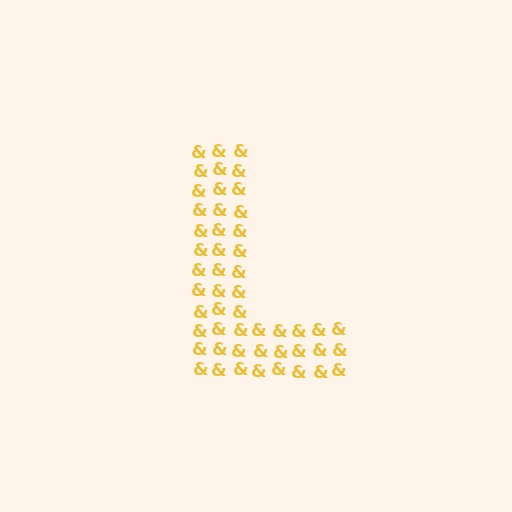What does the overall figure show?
The overall figure shows the letter L.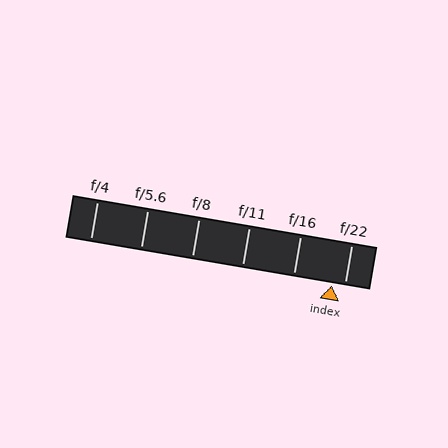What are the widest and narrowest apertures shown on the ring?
The widest aperture shown is f/4 and the narrowest is f/22.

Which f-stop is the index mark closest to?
The index mark is closest to f/22.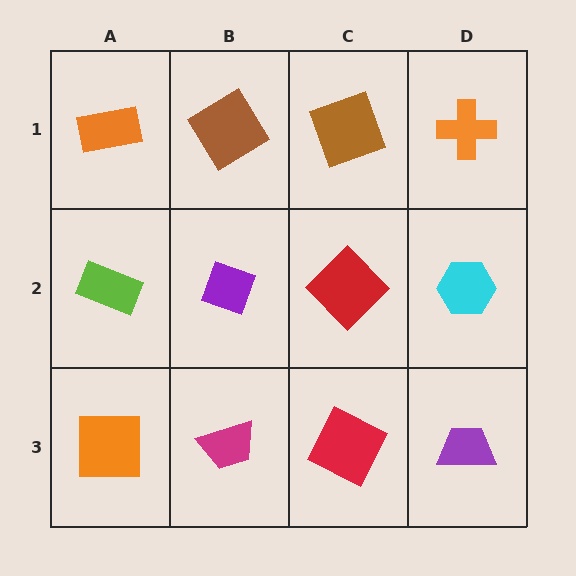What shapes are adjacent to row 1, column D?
A cyan hexagon (row 2, column D), a brown square (row 1, column C).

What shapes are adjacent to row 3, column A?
A lime rectangle (row 2, column A), a magenta trapezoid (row 3, column B).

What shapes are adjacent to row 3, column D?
A cyan hexagon (row 2, column D), a red square (row 3, column C).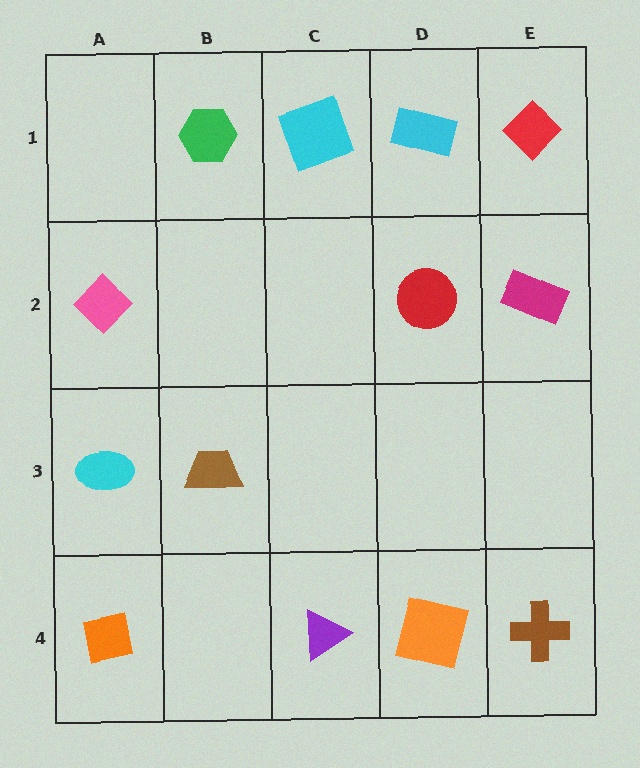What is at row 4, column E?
A brown cross.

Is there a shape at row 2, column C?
No, that cell is empty.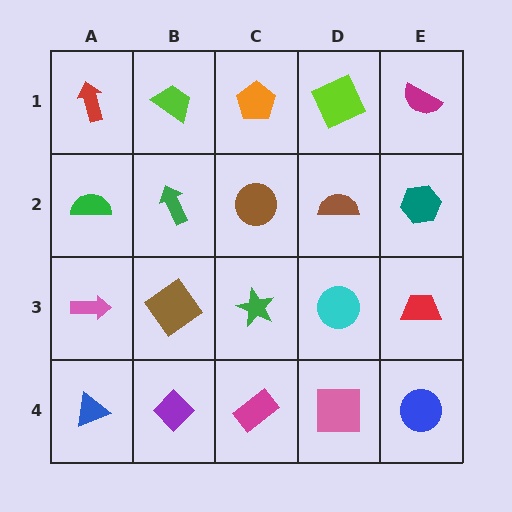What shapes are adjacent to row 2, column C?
An orange pentagon (row 1, column C), a green star (row 3, column C), a green arrow (row 2, column B), a brown semicircle (row 2, column D).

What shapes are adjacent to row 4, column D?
A cyan circle (row 3, column D), a magenta rectangle (row 4, column C), a blue circle (row 4, column E).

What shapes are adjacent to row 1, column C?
A brown circle (row 2, column C), a lime trapezoid (row 1, column B), a lime square (row 1, column D).